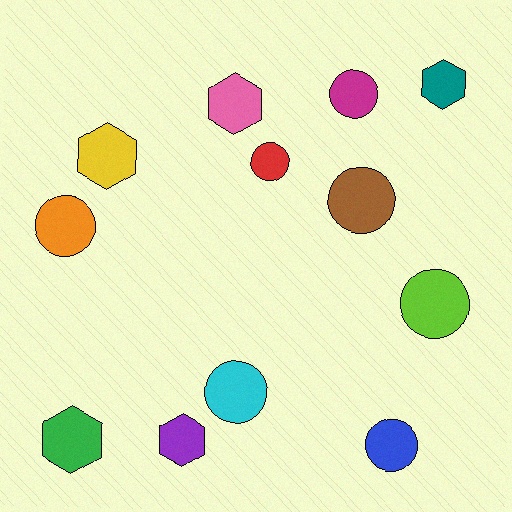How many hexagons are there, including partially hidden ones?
There are 5 hexagons.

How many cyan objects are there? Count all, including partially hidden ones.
There is 1 cyan object.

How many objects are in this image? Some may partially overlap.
There are 12 objects.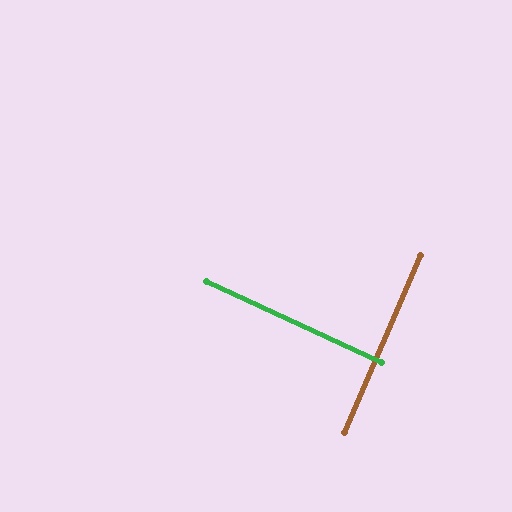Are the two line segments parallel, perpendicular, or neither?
Perpendicular — they meet at approximately 89°.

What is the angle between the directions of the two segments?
Approximately 89 degrees.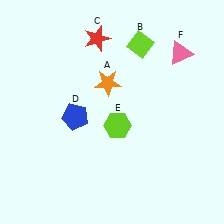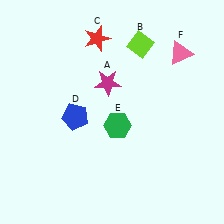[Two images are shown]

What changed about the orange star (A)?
In Image 1, A is orange. In Image 2, it changed to magenta.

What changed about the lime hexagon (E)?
In Image 1, E is lime. In Image 2, it changed to green.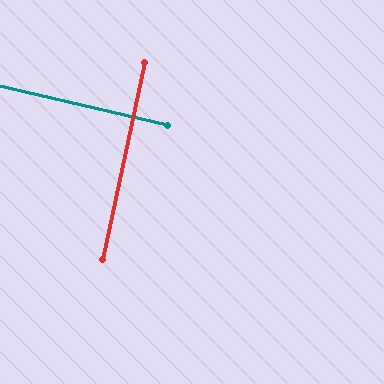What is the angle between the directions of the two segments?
Approximately 89 degrees.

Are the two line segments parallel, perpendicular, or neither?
Perpendicular — they meet at approximately 89°.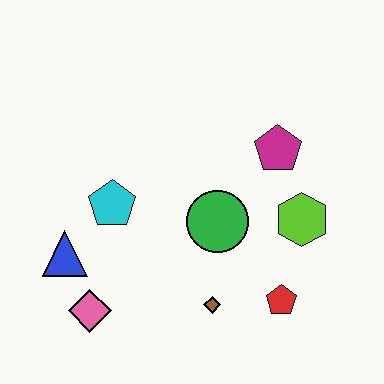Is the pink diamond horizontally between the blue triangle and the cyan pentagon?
Yes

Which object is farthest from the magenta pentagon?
The pink diamond is farthest from the magenta pentagon.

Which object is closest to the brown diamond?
The red pentagon is closest to the brown diamond.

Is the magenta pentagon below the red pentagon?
No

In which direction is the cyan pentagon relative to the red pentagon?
The cyan pentagon is to the left of the red pentagon.